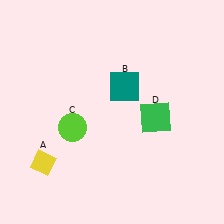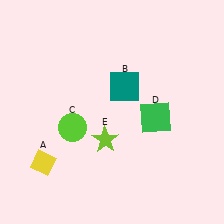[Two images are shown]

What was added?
A lime star (E) was added in Image 2.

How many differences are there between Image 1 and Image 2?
There is 1 difference between the two images.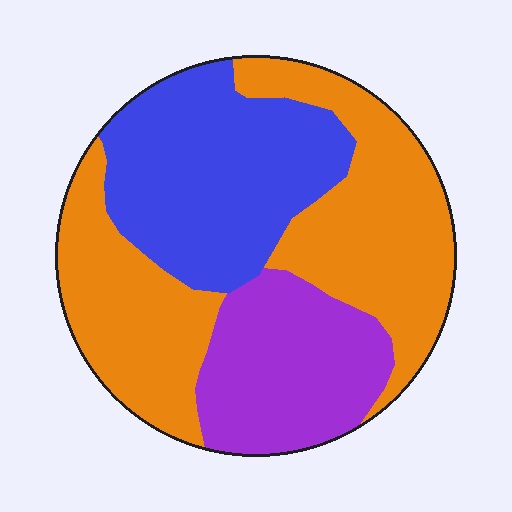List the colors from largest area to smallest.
From largest to smallest: orange, blue, purple.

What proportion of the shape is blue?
Blue covers 31% of the shape.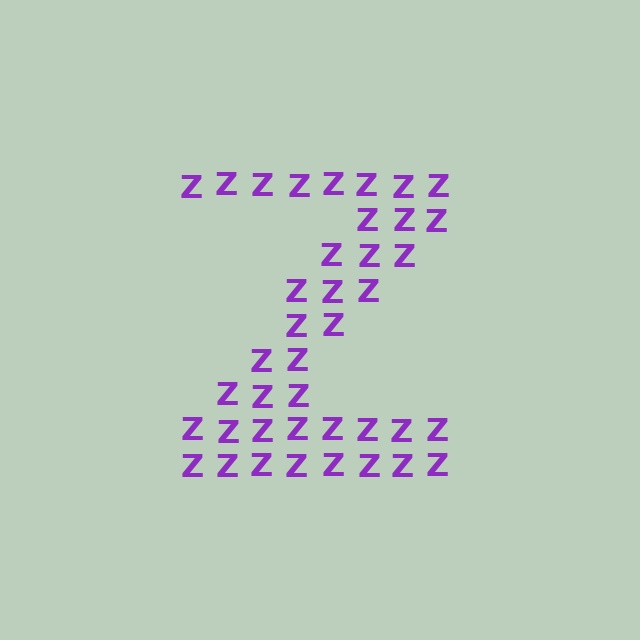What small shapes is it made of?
It is made of small letter Z's.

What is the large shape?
The large shape is the letter Z.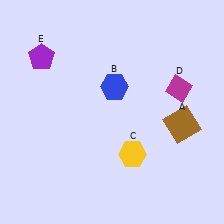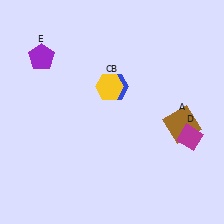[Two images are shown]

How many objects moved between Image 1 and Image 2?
2 objects moved between the two images.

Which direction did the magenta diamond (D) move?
The magenta diamond (D) moved down.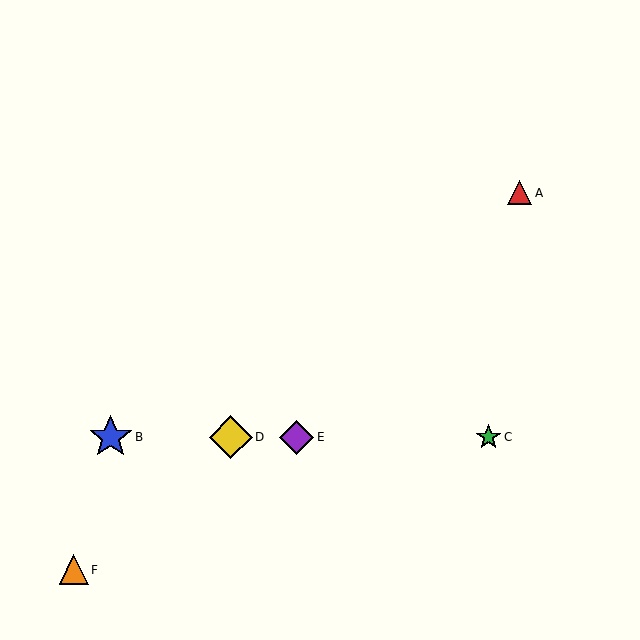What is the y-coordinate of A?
Object A is at y≈193.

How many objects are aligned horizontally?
4 objects (B, C, D, E) are aligned horizontally.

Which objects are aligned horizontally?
Objects B, C, D, E are aligned horizontally.